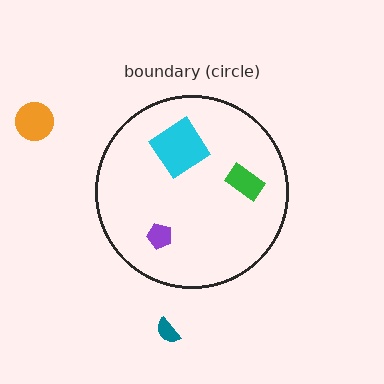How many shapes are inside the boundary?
3 inside, 2 outside.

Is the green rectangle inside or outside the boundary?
Inside.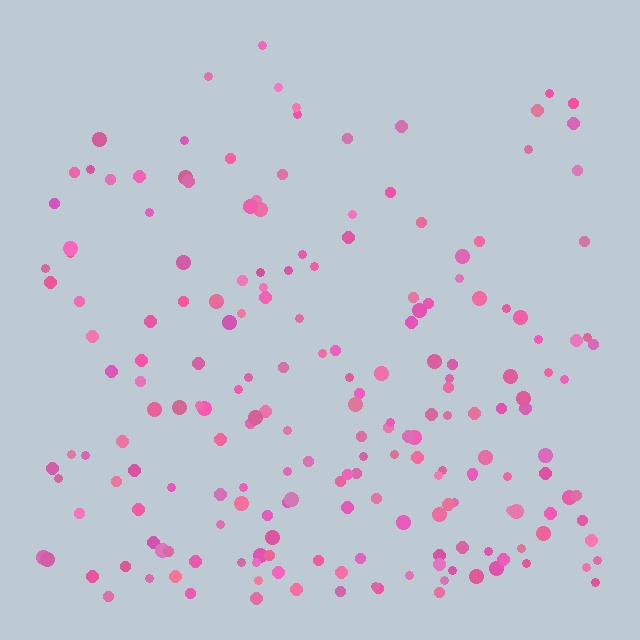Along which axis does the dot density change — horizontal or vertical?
Vertical.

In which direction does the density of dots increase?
From top to bottom, with the bottom side densest.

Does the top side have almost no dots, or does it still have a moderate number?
Still a moderate number, just noticeably fewer than the bottom.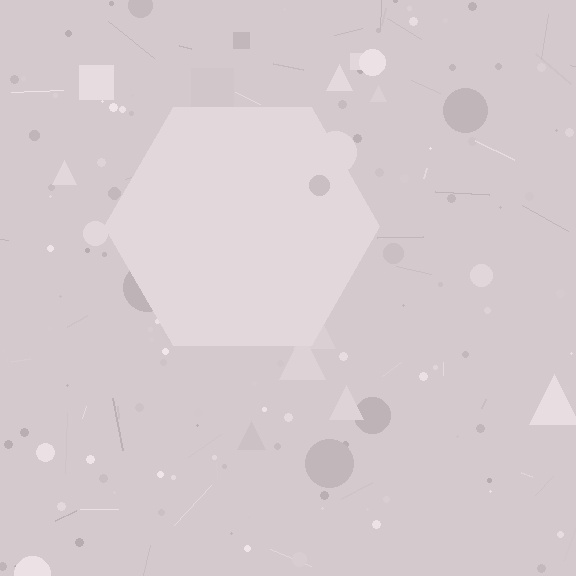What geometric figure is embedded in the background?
A hexagon is embedded in the background.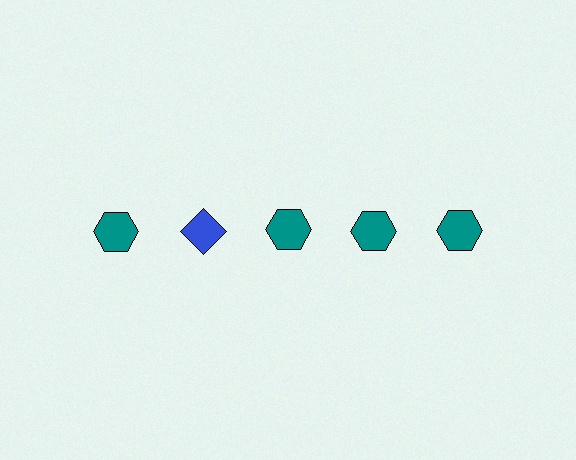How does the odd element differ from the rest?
It differs in both color (blue instead of teal) and shape (diamond instead of hexagon).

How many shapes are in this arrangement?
There are 5 shapes arranged in a grid pattern.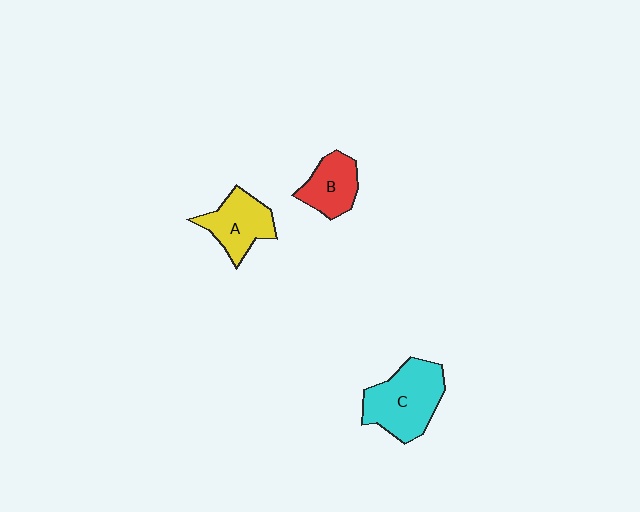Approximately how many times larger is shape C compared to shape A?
Approximately 1.4 times.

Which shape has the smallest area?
Shape B (red).